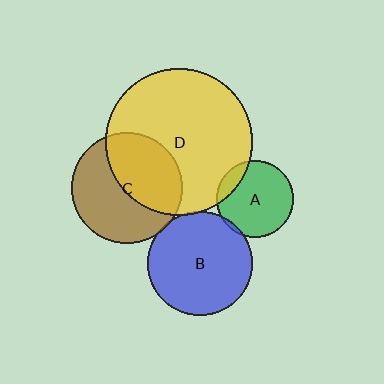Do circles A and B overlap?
Yes.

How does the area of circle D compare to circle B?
Approximately 2.0 times.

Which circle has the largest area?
Circle D (yellow).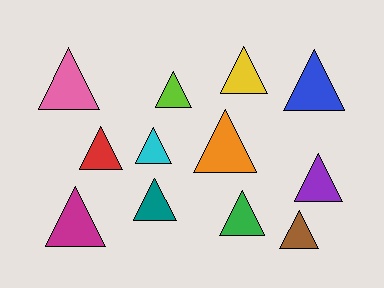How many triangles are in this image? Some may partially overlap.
There are 12 triangles.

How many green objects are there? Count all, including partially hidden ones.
There is 1 green object.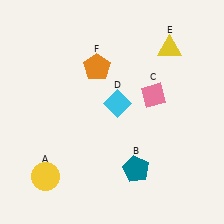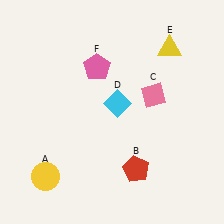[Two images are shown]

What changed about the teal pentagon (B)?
In Image 1, B is teal. In Image 2, it changed to red.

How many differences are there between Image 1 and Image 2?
There are 2 differences between the two images.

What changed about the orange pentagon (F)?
In Image 1, F is orange. In Image 2, it changed to pink.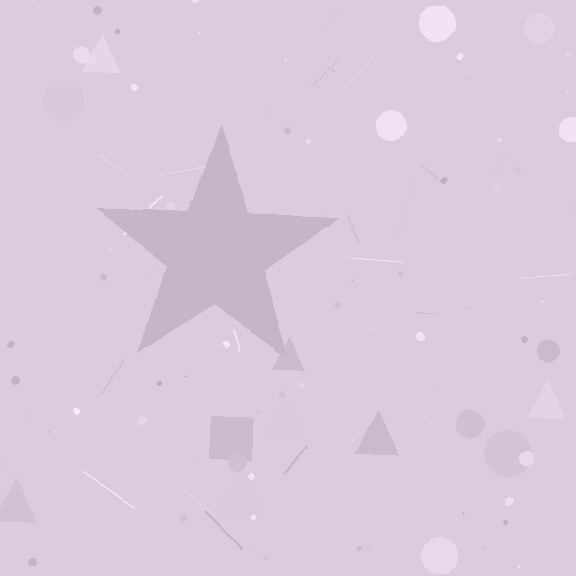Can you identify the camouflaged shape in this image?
The camouflaged shape is a star.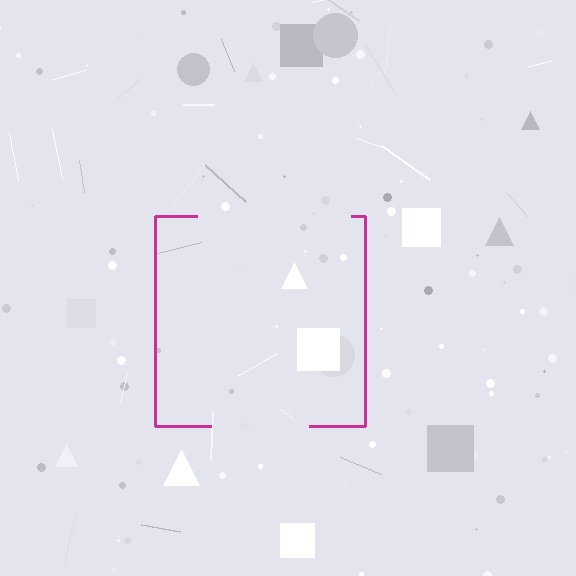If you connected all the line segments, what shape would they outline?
They would outline a square.